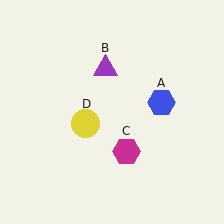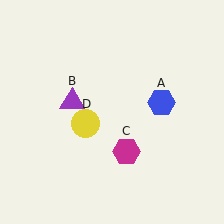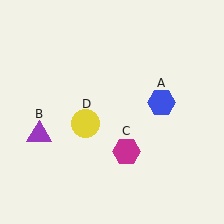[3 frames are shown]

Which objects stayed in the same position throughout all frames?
Blue hexagon (object A) and magenta hexagon (object C) and yellow circle (object D) remained stationary.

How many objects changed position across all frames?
1 object changed position: purple triangle (object B).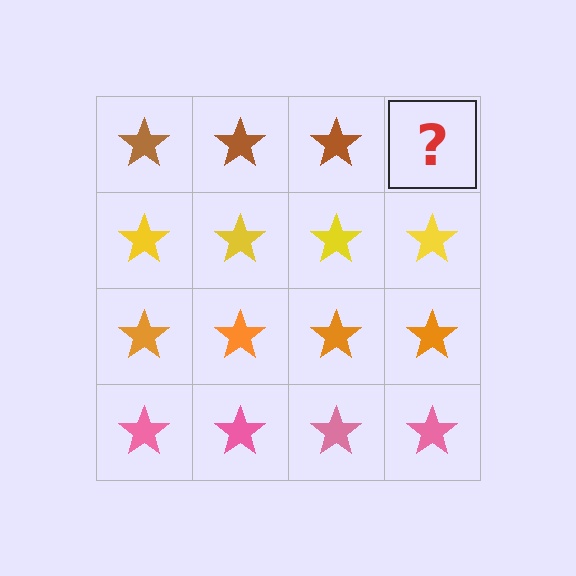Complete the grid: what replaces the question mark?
The question mark should be replaced with a brown star.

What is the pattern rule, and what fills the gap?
The rule is that each row has a consistent color. The gap should be filled with a brown star.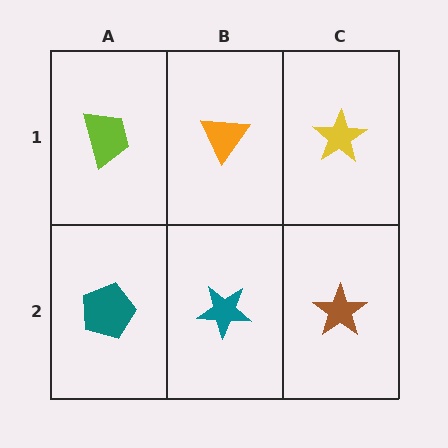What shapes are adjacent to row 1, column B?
A teal star (row 2, column B), a lime trapezoid (row 1, column A), a yellow star (row 1, column C).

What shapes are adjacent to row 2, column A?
A lime trapezoid (row 1, column A), a teal star (row 2, column B).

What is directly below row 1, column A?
A teal pentagon.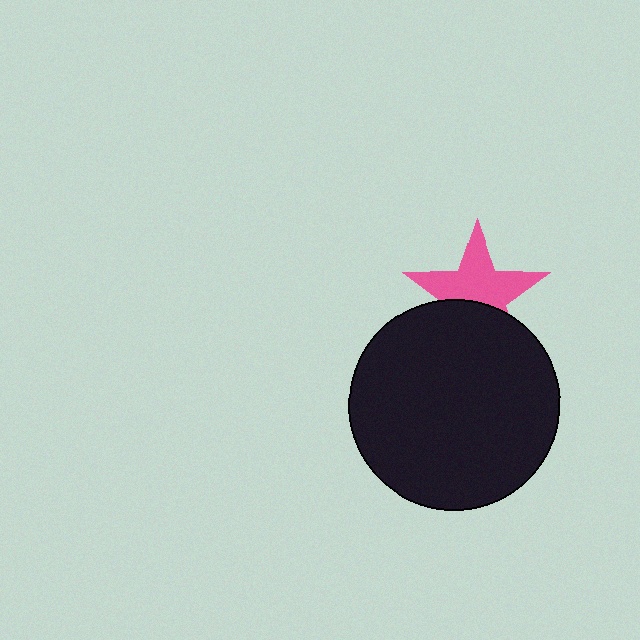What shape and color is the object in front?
The object in front is a black circle.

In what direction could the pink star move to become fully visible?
The pink star could move up. That would shift it out from behind the black circle entirely.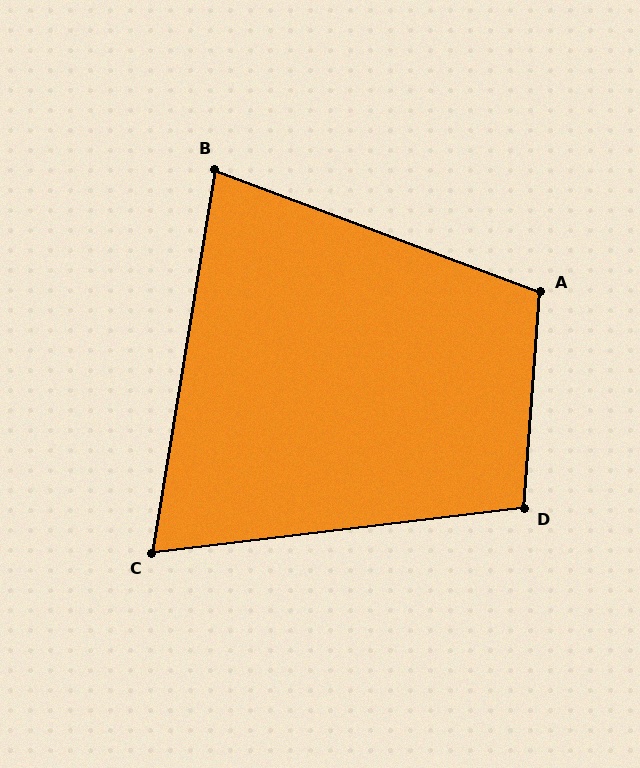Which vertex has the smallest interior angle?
C, at approximately 74 degrees.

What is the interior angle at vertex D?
Approximately 101 degrees (obtuse).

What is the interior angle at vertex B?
Approximately 79 degrees (acute).